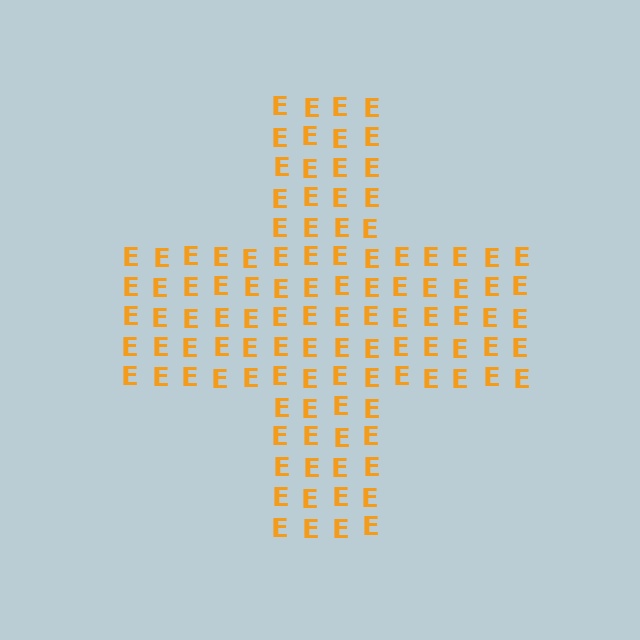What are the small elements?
The small elements are letter E's.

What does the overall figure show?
The overall figure shows a cross.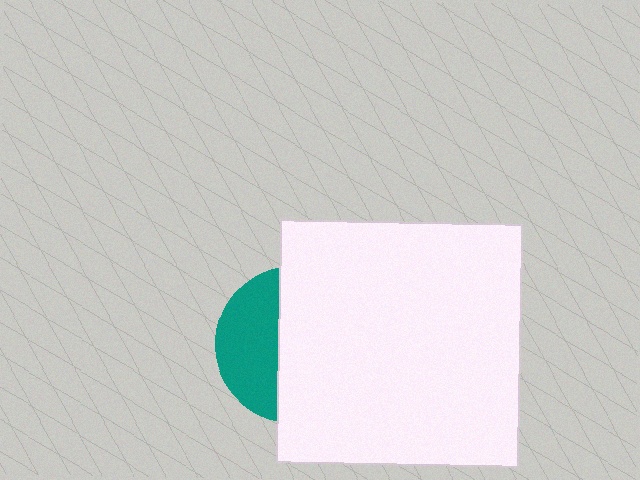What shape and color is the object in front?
The object in front is a white rectangle.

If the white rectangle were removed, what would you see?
You would see the complete teal circle.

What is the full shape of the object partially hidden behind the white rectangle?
The partially hidden object is a teal circle.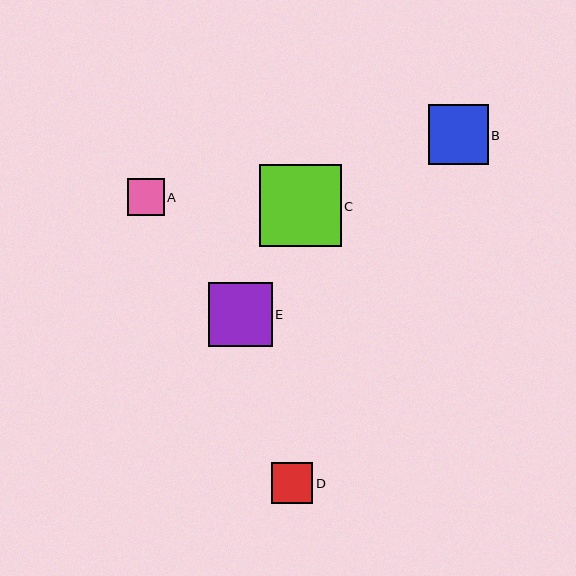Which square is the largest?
Square C is the largest with a size of approximately 82 pixels.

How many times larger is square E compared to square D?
Square E is approximately 1.6 times the size of square D.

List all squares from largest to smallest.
From largest to smallest: C, E, B, D, A.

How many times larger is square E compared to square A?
Square E is approximately 1.7 times the size of square A.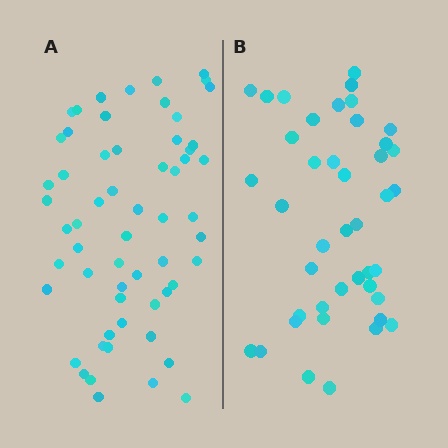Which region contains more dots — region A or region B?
Region A (the left region) has more dots.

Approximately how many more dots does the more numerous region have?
Region A has approximately 15 more dots than region B.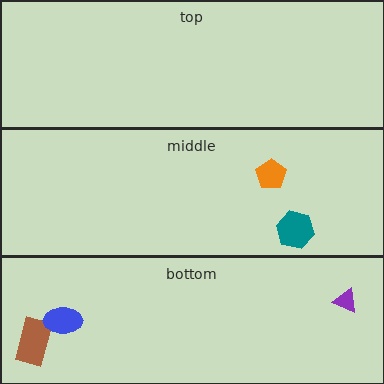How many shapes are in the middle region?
2.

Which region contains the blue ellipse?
The bottom region.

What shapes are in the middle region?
The teal hexagon, the orange pentagon.